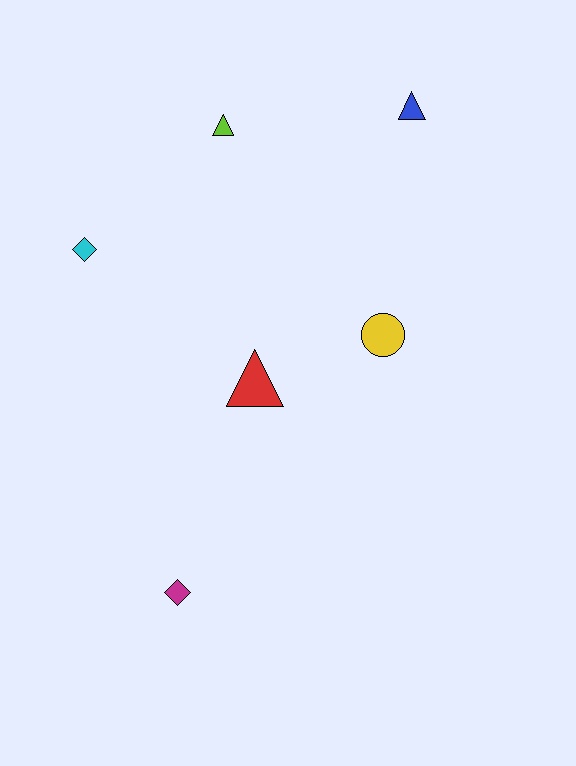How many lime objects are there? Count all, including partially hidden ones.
There is 1 lime object.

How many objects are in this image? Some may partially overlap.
There are 6 objects.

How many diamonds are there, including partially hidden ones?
There are 2 diamonds.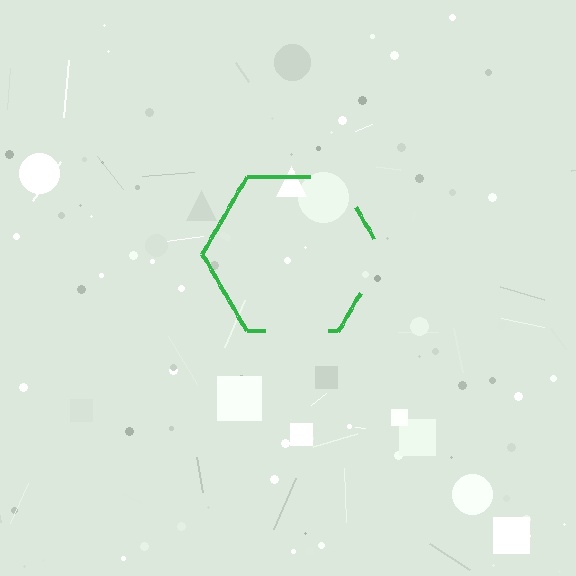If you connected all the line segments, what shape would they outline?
They would outline a hexagon.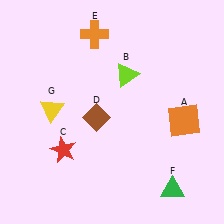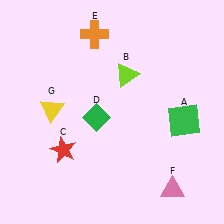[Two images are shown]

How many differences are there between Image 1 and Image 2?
There are 3 differences between the two images.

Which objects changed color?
A changed from orange to green. D changed from brown to green. F changed from green to pink.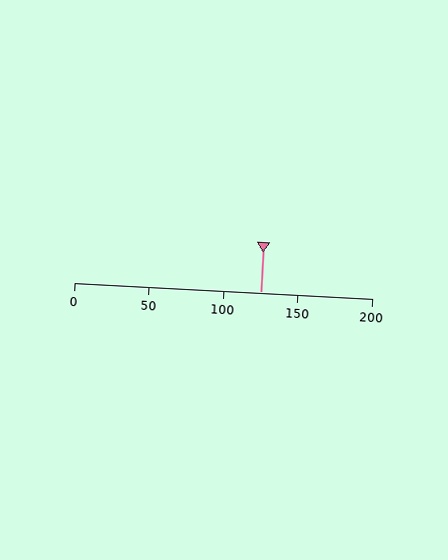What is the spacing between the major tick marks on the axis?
The major ticks are spaced 50 apart.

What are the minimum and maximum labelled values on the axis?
The axis runs from 0 to 200.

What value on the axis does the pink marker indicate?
The marker indicates approximately 125.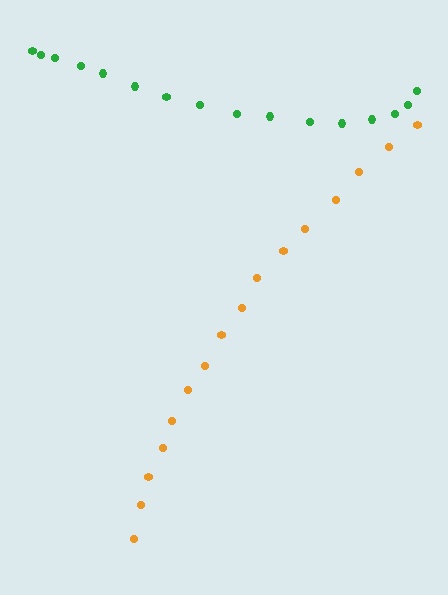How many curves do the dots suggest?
There are 2 distinct paths.